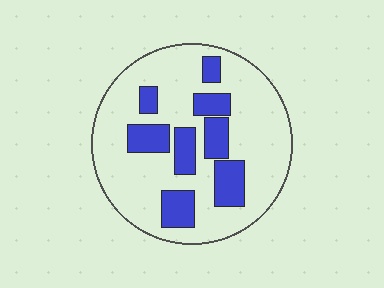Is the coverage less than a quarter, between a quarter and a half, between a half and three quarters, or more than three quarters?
Between a quarter and a half.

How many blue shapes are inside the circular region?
8.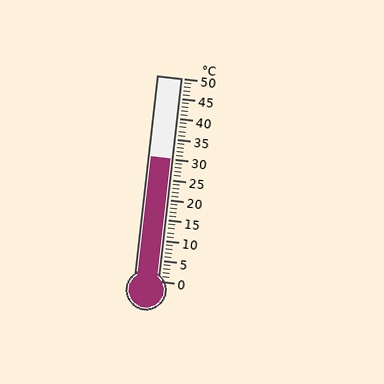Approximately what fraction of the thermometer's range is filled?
The thermometer is filled to approximately 60% of its range.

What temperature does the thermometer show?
The thermometer shows approximately 30°C.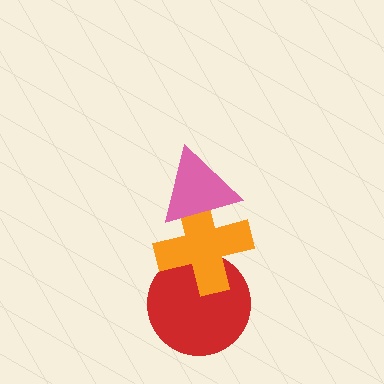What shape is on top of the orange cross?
The pink triangle is on top of the orange cross.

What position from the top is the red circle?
The red circle is 3rd from the top.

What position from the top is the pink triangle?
The pink triangle is 1st from the top.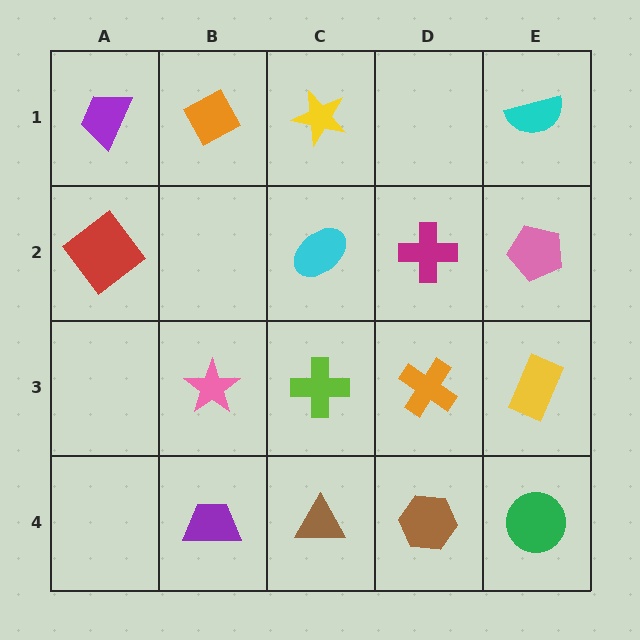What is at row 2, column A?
A red diamond.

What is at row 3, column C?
A lime cross.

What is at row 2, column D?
A magenta cross.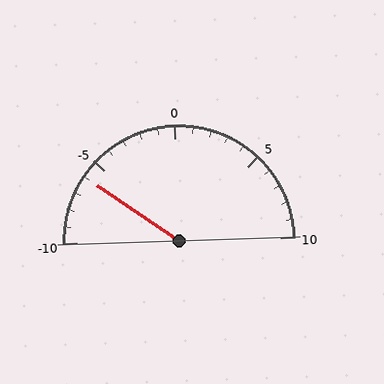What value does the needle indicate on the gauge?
The needle indicates approximately -6.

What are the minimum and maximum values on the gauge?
The gauge ranges from -10 to 10.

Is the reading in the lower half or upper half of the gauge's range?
The reading is in the lower half of the range (-10 to 10).